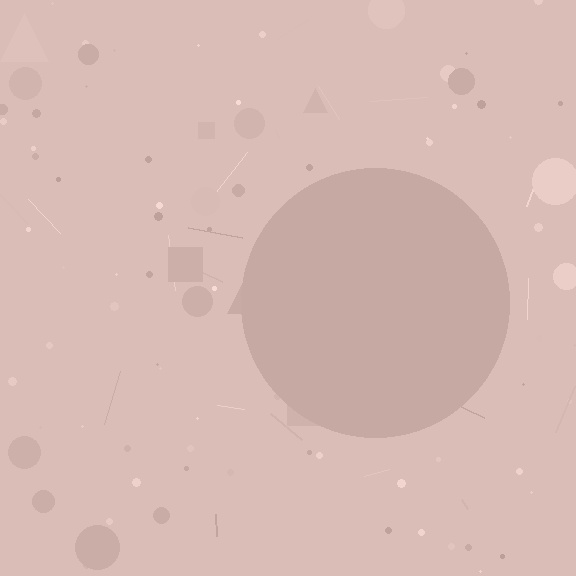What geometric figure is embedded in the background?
A circle is embedded in the background.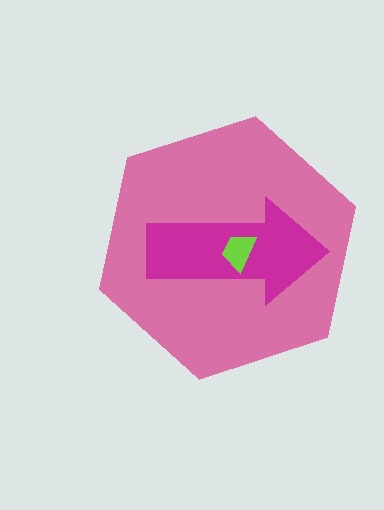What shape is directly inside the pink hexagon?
The magenta arrow.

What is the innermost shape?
The lime trapezoid.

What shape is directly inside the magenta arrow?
The lime trapezoid.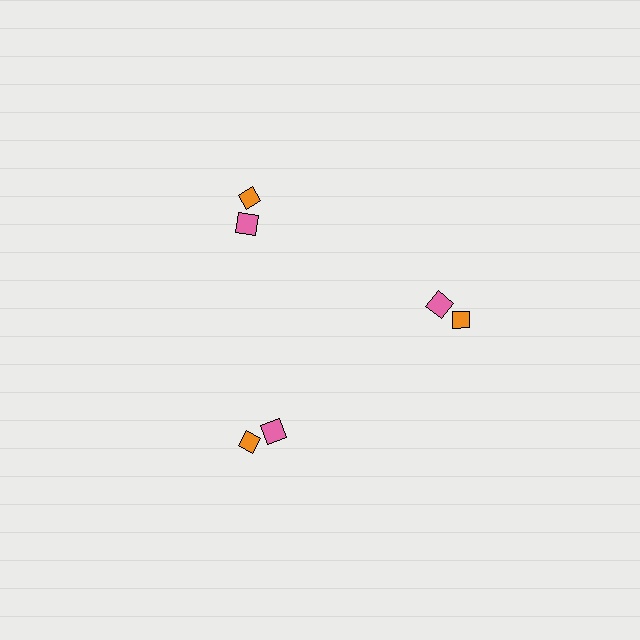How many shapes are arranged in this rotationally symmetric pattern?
There are 6 shapes, arranged in 3 groups of 2.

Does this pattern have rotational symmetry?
Yes, this pattern has 3-fold rotational symmetry. It looks the same after rotating 120 degrees around the center.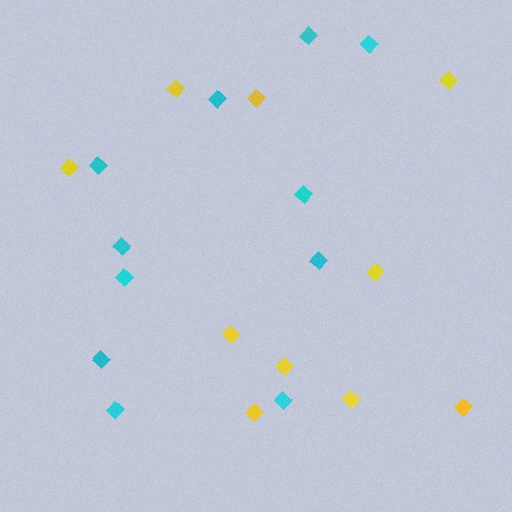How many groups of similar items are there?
There are 2 groups: one group of yellow diamonds (10) and one group of cyan diamonds (11).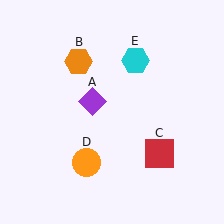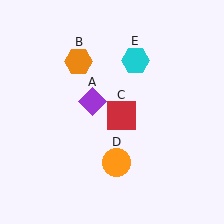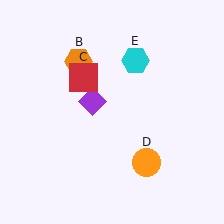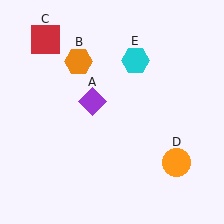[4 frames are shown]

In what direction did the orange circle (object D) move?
The orange circle (object D) moved right.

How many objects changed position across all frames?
2 objects changed position: red square (object C), orange circle (object D).